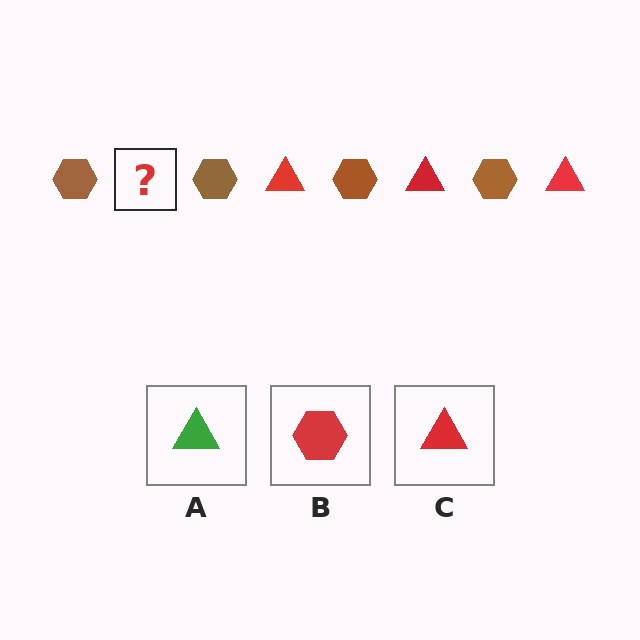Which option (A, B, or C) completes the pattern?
C.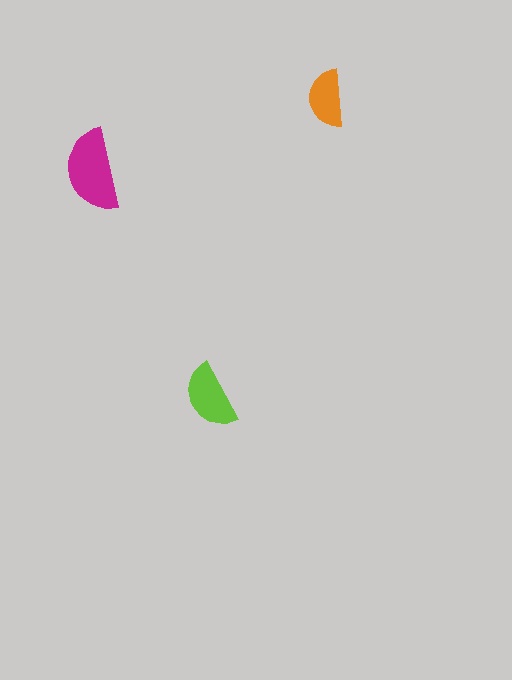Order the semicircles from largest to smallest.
the magenta one, the lime one, the orange one.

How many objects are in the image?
There are 3 objects in the image.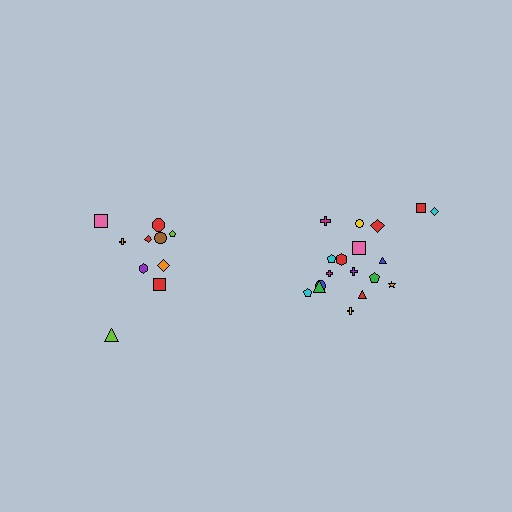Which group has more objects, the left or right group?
The right group.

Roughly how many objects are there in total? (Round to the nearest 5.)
Roughly 30 objects in total.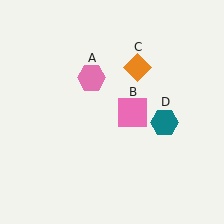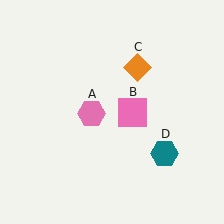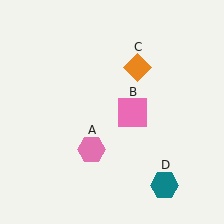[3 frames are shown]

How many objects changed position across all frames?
2 objects changed position: pink hexagon (object A), teal hexagon (object D).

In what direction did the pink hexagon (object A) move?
The pink hexagon (object A) moved down.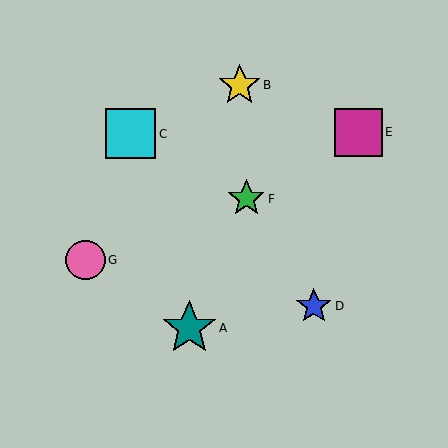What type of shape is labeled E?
Shape E is a magenta square.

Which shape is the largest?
The teal star (labeled A) is the largest.